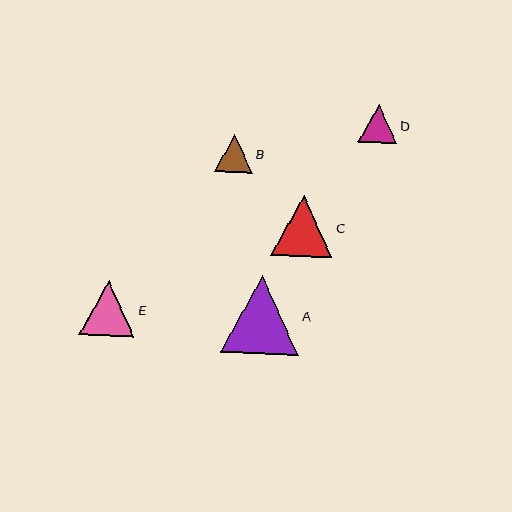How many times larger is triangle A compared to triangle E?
Triangle A is approximately 1.4 times the size of triangle E.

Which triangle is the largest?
Triangle A is the largest with a size of approximately 78 pixels.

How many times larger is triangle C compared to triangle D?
Triangle C is approximately 1.6 times the size of triangle D.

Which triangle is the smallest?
Triangle B is the smallest with a size of approximately 37 pixels.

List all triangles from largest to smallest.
From largest to smallest: A, C, E, D, B.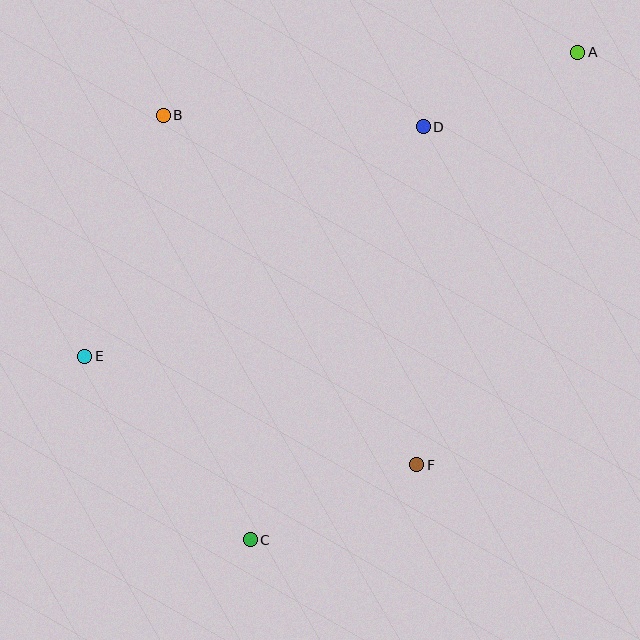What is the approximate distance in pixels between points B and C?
The distance between B and C is approximately 433 pixels.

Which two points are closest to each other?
Points A and D are closest to each other.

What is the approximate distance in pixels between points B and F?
The distance between B and F is approximately 432 pixels.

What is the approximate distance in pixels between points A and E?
The distance between A and E is approximately 579 pixels.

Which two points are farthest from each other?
Points A and C are farthest from each other.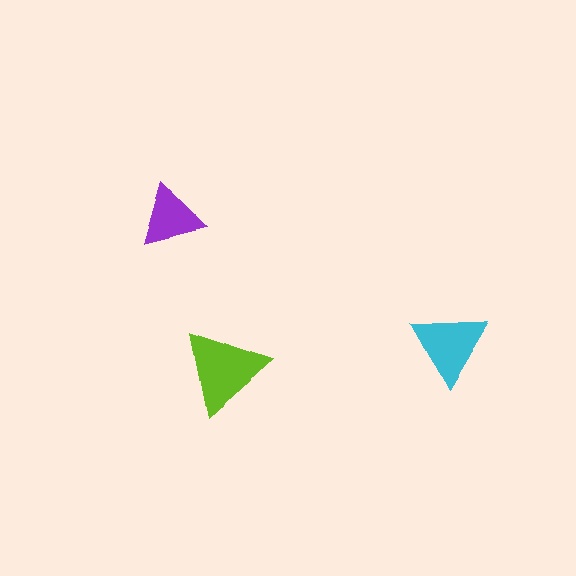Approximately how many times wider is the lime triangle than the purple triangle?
About 1.5 times wider.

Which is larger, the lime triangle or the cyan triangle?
The lime one.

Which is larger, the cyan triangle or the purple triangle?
The cyan one.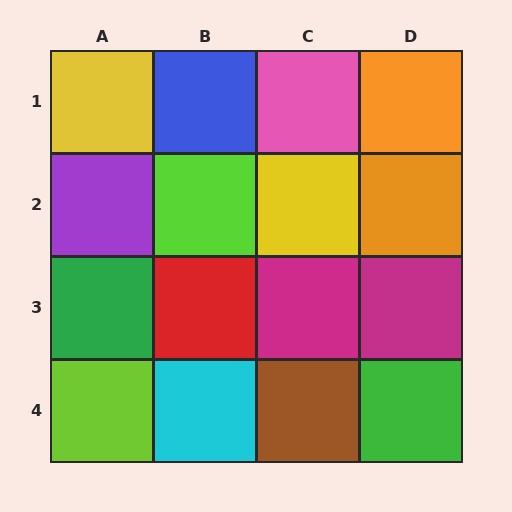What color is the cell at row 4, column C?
Brown.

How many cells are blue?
1 cell is blue.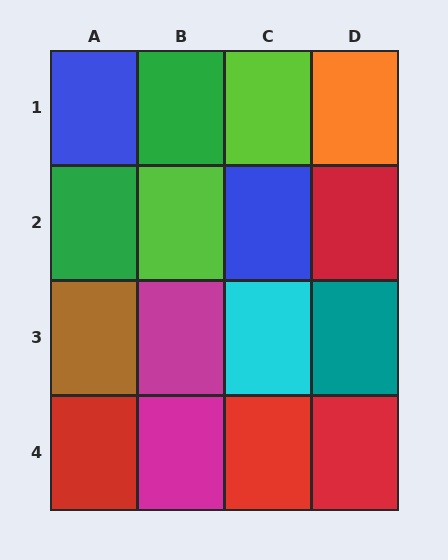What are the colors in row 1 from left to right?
Blue, green, lime, orange.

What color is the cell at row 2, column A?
Green.